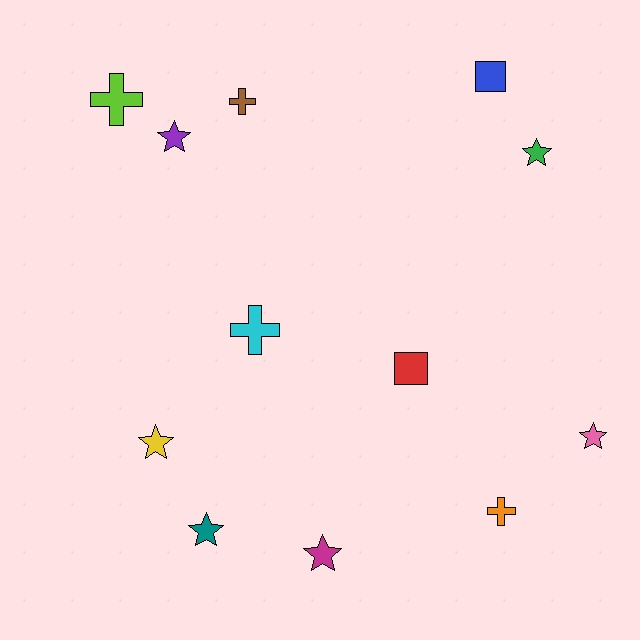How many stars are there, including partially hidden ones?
There are 6 stars.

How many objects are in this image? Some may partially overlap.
There are 12 objects.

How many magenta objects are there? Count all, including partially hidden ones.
There is 1 magenta object.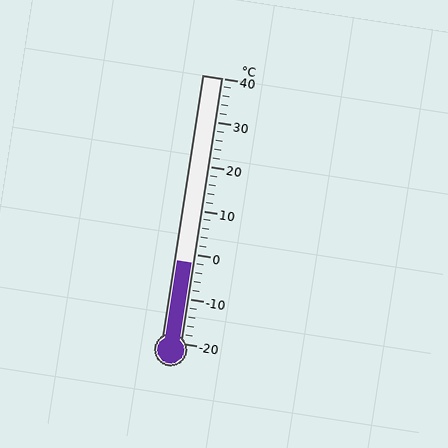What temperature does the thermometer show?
The thermometer shows approximately -2°C.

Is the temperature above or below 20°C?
The temperature is below 20°C.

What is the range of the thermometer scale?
The thermometer scale ranges from -20°C to 40°C.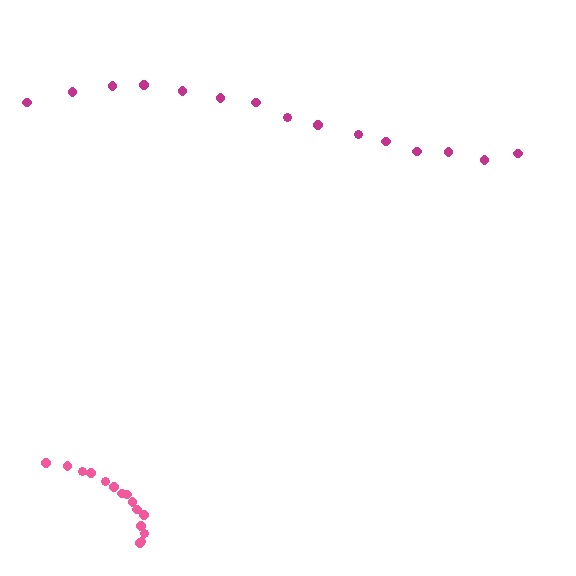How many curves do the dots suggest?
There are 2 distinct paths.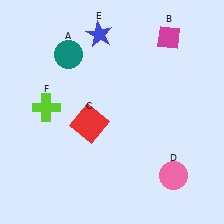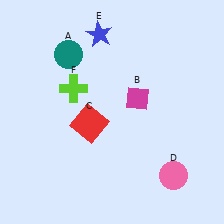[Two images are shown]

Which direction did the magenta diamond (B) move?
The magenta diamond (B) moved down.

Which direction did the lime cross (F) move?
The lime cross (F) moved right.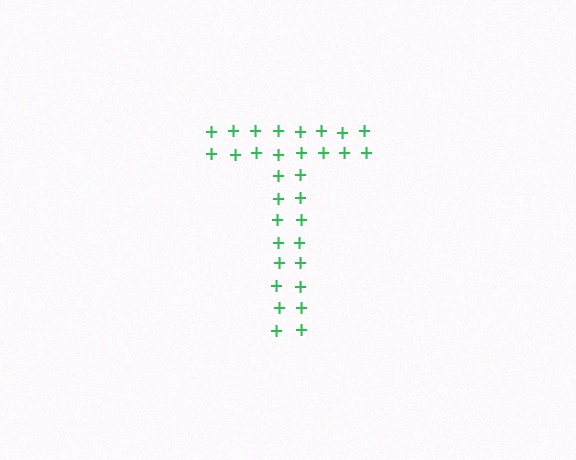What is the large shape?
The large shape is the letter T.